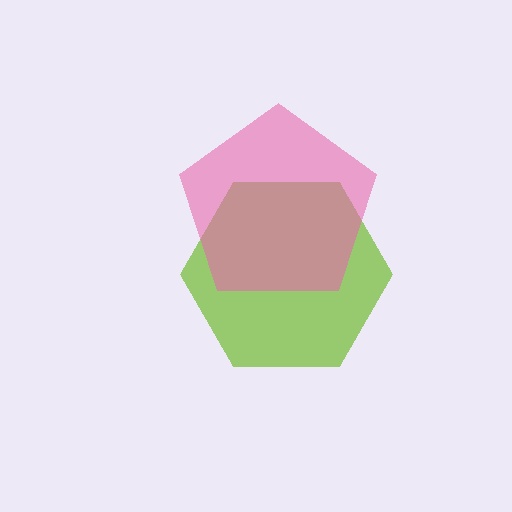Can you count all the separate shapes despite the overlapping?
Yes, there are 2 separate shapes.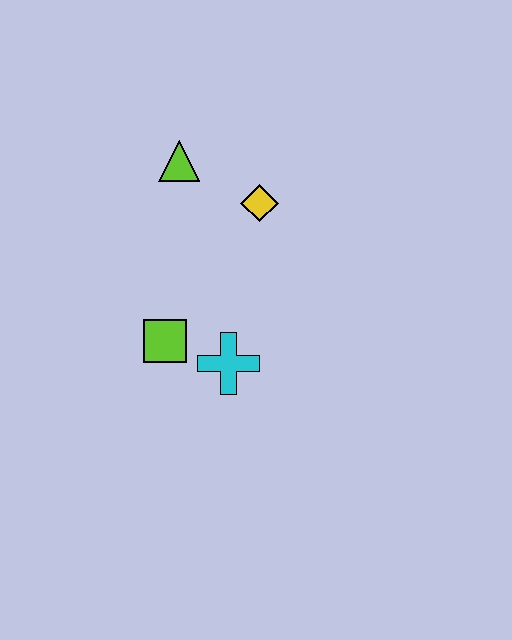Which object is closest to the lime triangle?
The yellow diamond is closest to the lime triangle.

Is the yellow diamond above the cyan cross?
Yes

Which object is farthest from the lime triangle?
The cyan cross is farthest from the lime triangle.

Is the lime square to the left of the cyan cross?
Yes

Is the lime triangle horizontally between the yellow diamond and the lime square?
Yes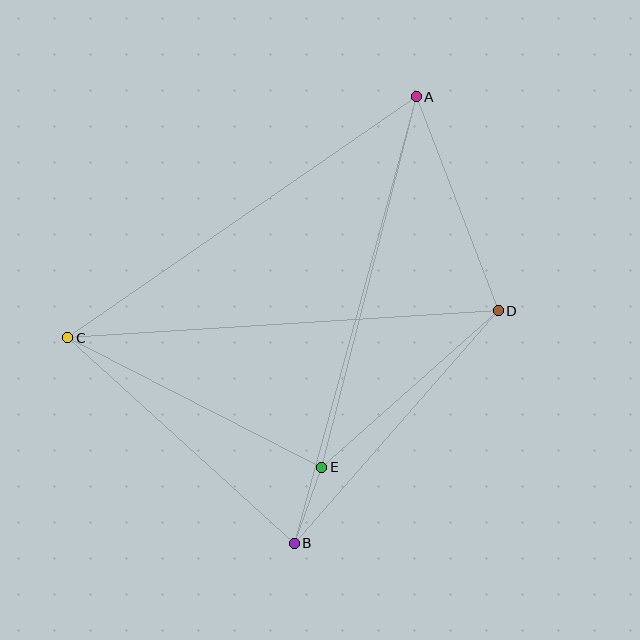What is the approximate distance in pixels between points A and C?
The distance between A and C is approximately 424 pixels.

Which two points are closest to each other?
Points B and E are closest to each other.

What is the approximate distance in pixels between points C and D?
The distance between C and D is approximately 432 pixels.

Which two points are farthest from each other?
Points A and B are farthest from each other.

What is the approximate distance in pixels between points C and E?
The distance between C and E is approximately 285 pixels.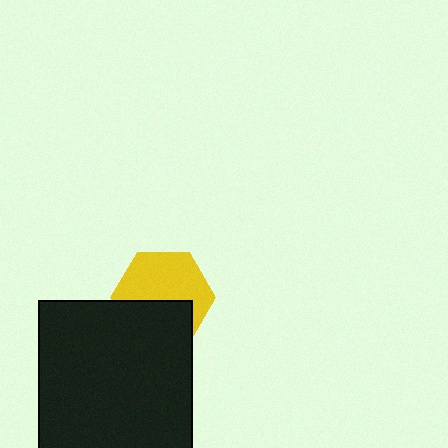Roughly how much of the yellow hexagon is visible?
About half of it is visible (roughly 58%).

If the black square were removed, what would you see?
You would see the complete yellow hexagon.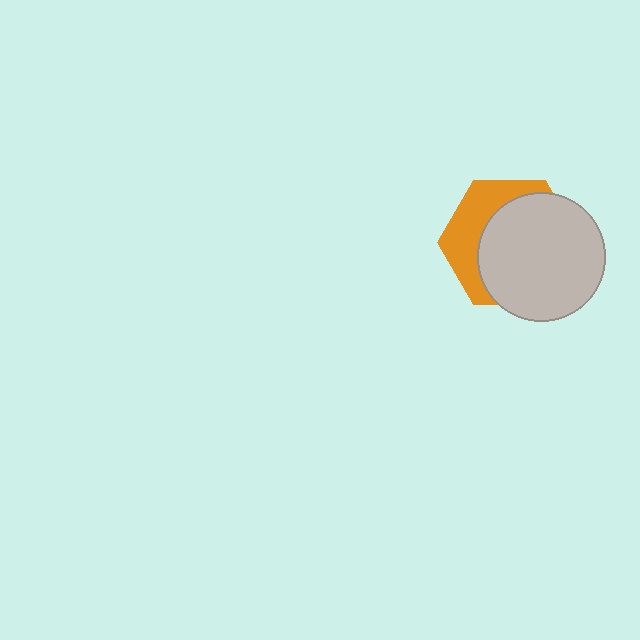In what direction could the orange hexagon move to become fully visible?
The orange hexagon could move toward the upper-left. That would shift it out from behind the light gray circle entirely.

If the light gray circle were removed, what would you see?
You would see the complete orange hexagon.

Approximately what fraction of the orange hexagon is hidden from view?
Roughly 64% of the orange hexagon is hidden behind the light gray circle.